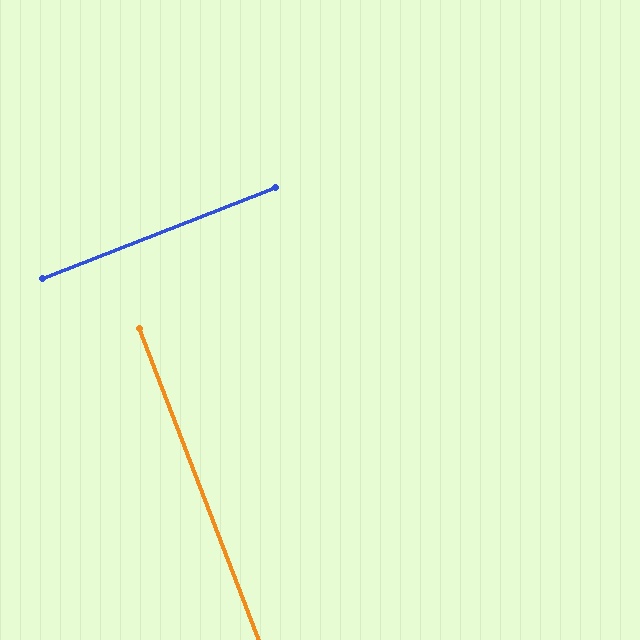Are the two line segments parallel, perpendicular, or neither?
Perpendicular — they meet at approximately 90°.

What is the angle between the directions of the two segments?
Approximately 90 degrees.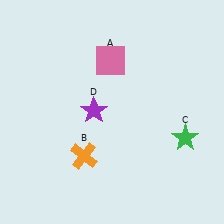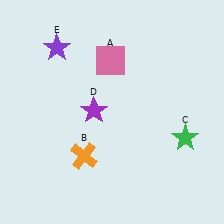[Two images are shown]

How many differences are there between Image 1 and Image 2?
There is 1 difference between the two images.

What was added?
A purple star (E) was added in Image 2.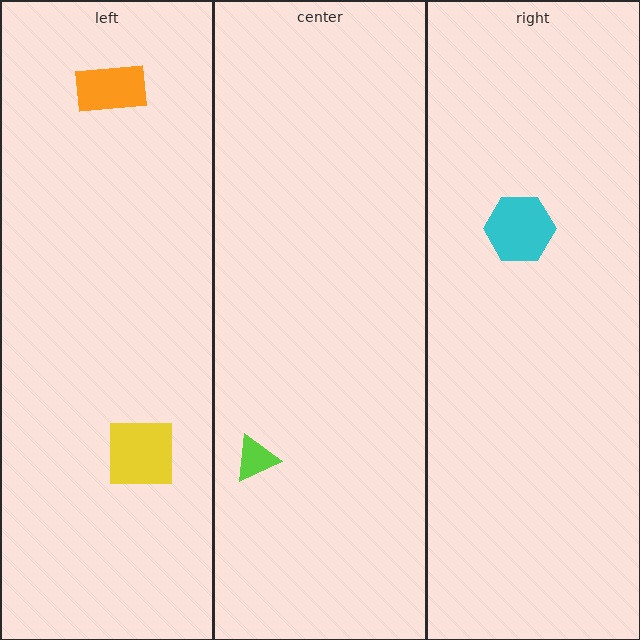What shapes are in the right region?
The cyan hexagon.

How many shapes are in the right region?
1.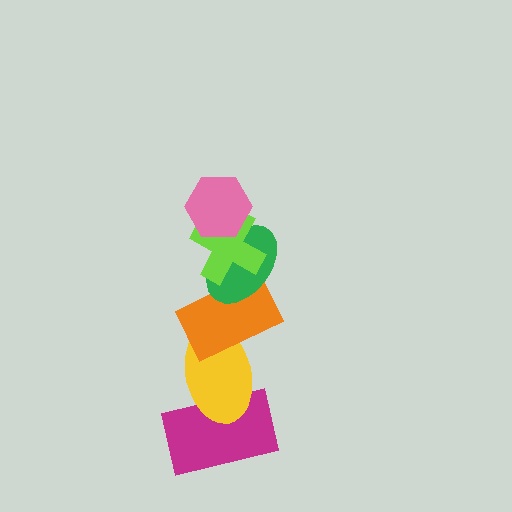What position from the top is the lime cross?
The lime cross is 2nd from the top.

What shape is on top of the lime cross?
The pink hexagon is on top of the lime cross.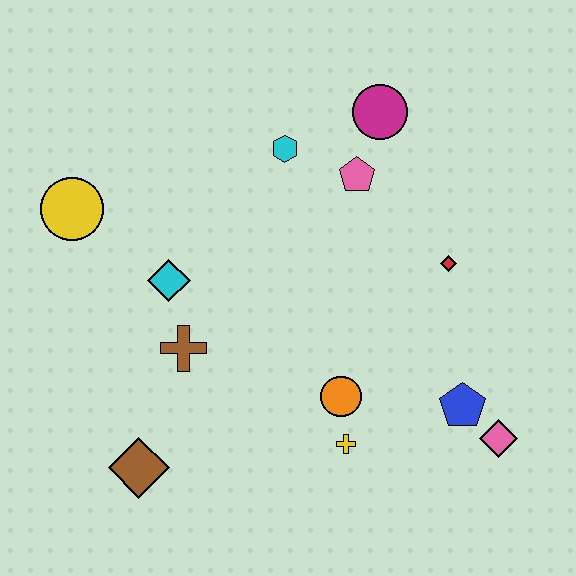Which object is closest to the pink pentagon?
The magenta circle is closest to the pink pentagon.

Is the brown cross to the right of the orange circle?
No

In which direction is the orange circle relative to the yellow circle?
The orange circle is to the right of the yellow circle.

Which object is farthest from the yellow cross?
The yellow circle is farthest from the yellow cross.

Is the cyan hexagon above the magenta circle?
No